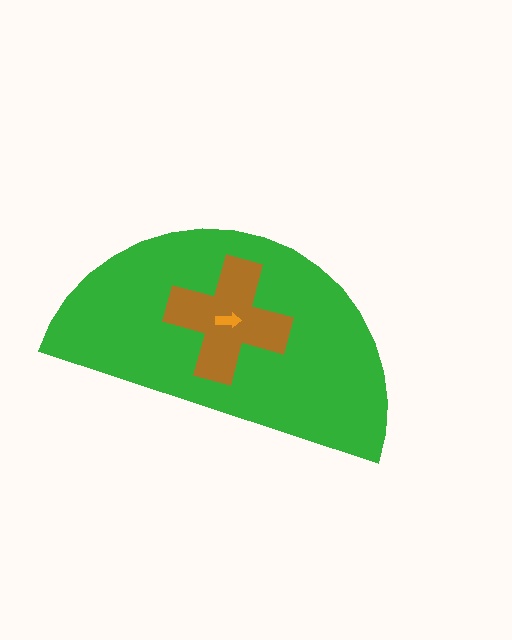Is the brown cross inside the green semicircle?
Yes.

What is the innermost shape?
The orange arrow.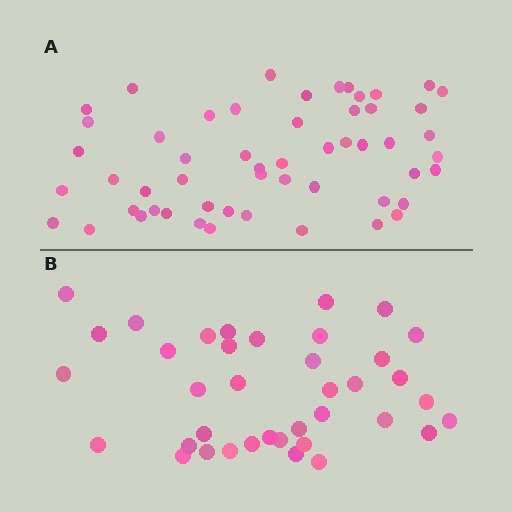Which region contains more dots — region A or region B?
Region A (the top region) has more dots.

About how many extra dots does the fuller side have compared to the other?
Region A has approximately 15 more dots than region B.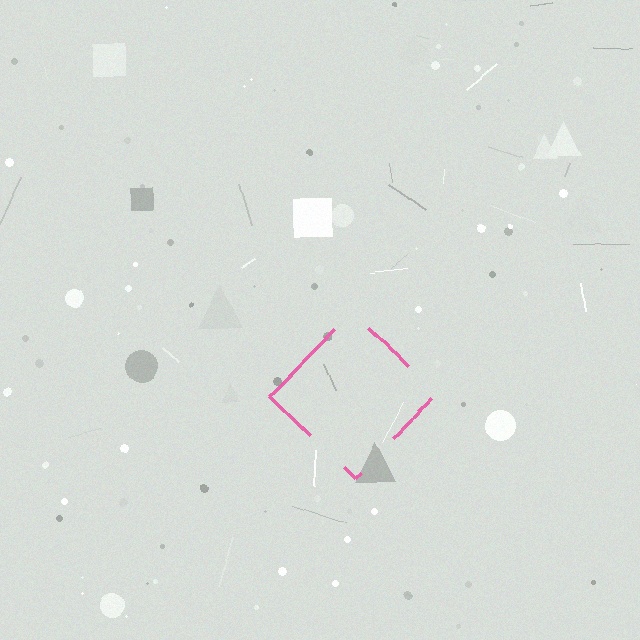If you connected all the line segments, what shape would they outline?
They would outline a diamond.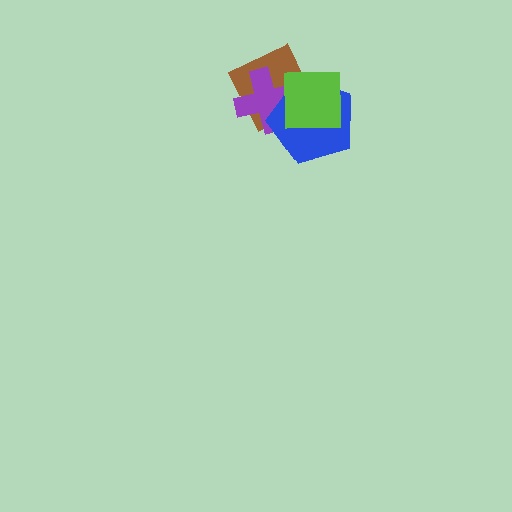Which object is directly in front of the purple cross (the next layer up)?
The blue pentagon is directly in front of the purple cross.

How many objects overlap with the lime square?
3 objects overlap with the lime square.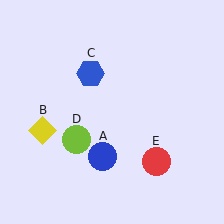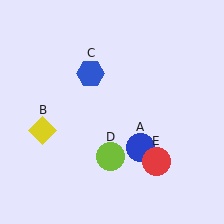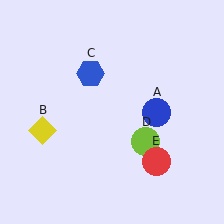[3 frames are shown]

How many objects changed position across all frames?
2 objects changed position: blue circle (object A), lime circle (object D).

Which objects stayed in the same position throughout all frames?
Yellow diamond (object B) and blue hexagon (object C) and red circle (object E) remained stationary.